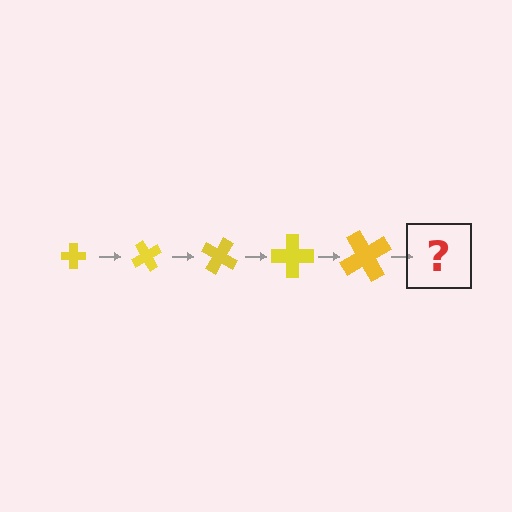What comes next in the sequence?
The next element should be a cross, larger than the previous one and rotated 300 degrees from the start.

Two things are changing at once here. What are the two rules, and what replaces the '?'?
The two rules are that the cross grows larger each step and it rotates 60 degrees each step. The '?' should be a cross, larger than the previous one and rotated 300 degrees from the start.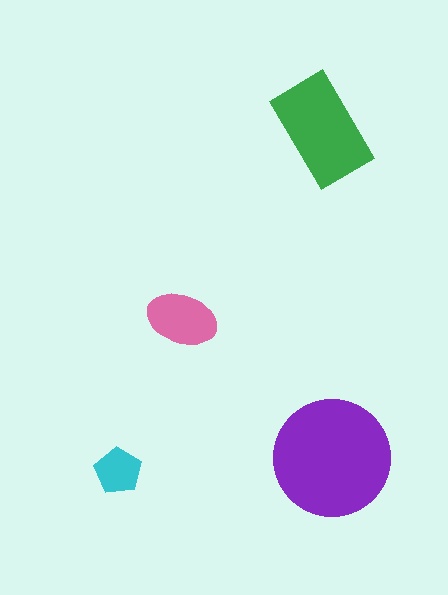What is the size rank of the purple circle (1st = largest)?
1st.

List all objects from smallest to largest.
The cyan pentagon, the pink ellipse, the green rectangle, the purple circle.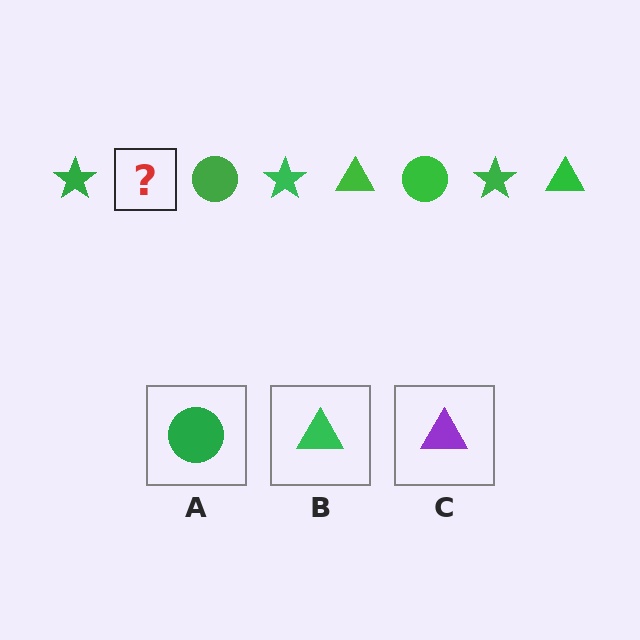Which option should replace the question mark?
Option B.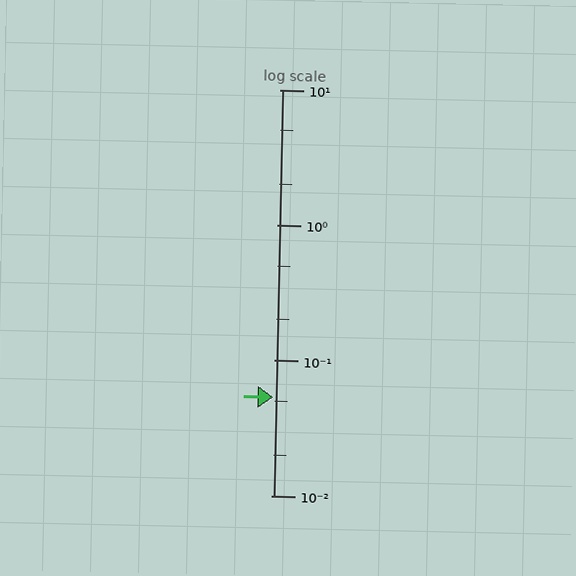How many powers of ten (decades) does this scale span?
The scale spans 3 decades, from 0.01 to 10.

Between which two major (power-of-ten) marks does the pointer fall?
The pointer is between 0.01 and 0.1.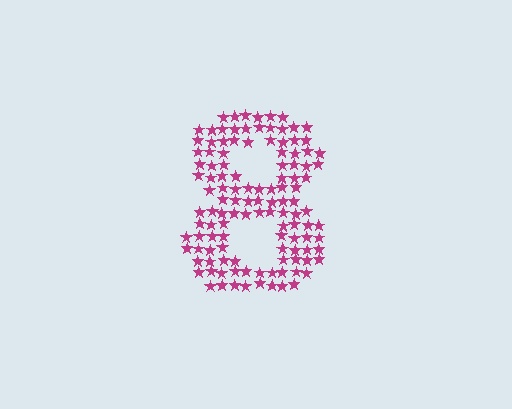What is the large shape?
The large shape is the digit 8.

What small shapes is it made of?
It is made of small stars.